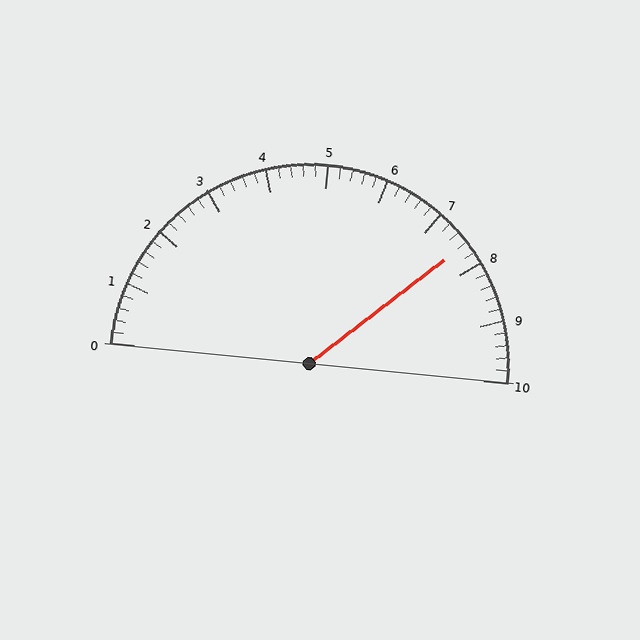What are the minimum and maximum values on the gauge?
The gauge ranges from 0 to 10.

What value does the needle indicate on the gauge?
The needle indicates approximately 7.6.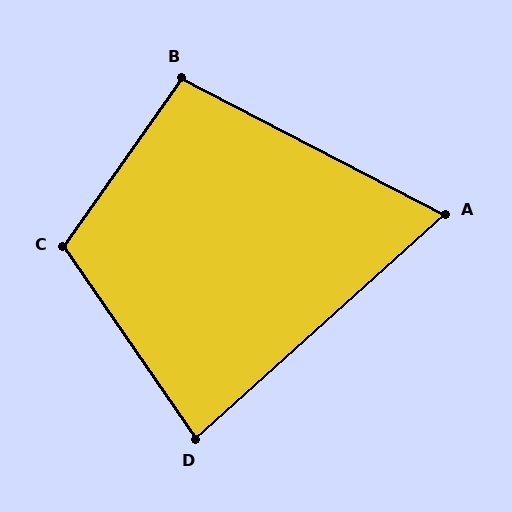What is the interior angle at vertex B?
Approximately 98 degrees (obtuse).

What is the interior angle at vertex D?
Approximately 82 degrees (acute).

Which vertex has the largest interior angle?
C, at approximately 110 degrees.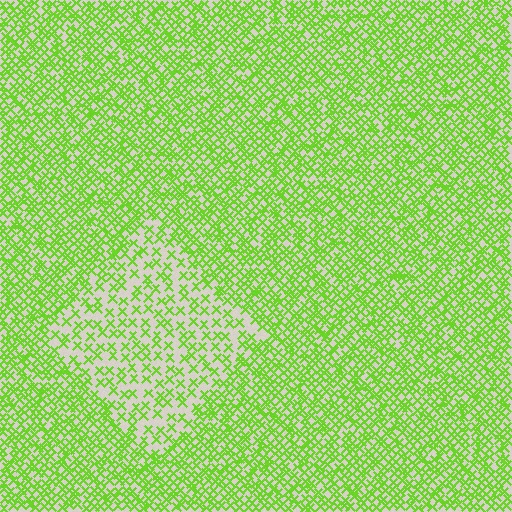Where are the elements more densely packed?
The elements are more densely packed outside the diamond boundary.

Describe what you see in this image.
The image contains small lime elements arranged at two different densities. A diamond-shaped region is visible where the elements are less densely packed than the surrounding area.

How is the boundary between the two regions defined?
The boundary is defined by a change in element density (approximately 2.1x ratio). All elements are the same color, size, and shape.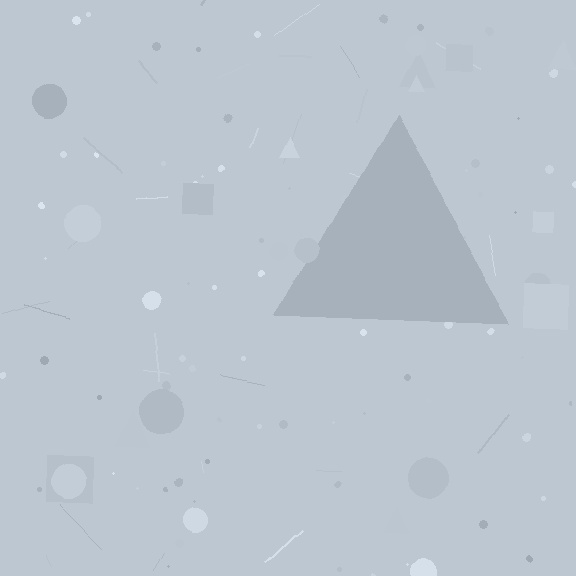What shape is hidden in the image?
A triangle is hidden in the image.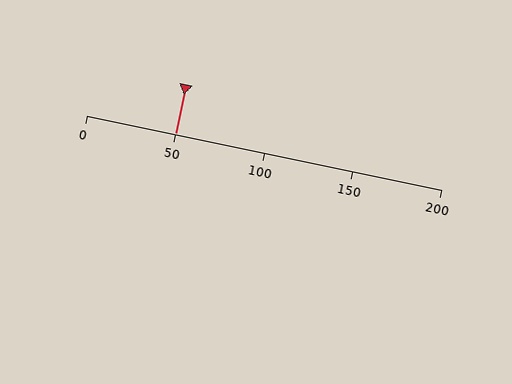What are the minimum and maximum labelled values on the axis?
The axis runs from 0 to 200.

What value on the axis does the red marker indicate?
The marker indicates approximately 50.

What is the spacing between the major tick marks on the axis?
The major ticks are spaced 50 apart.